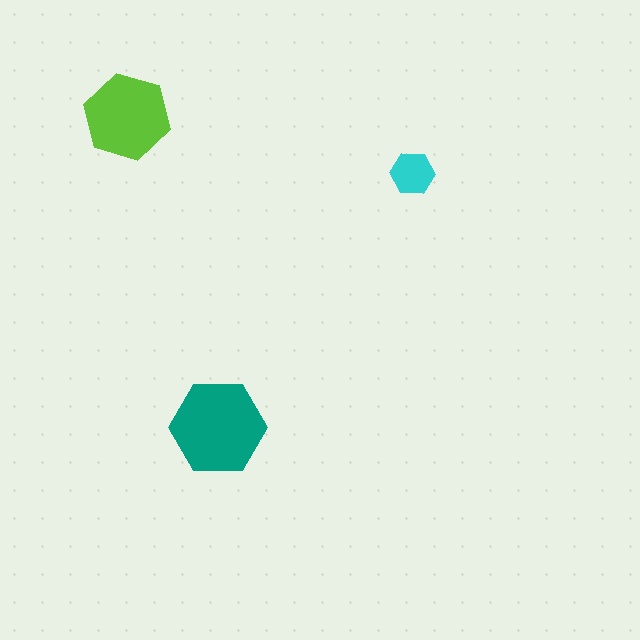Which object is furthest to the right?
The cyan hexagon is rightmost.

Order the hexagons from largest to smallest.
the teal one, the lime one, the cyan one.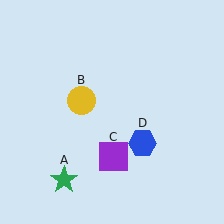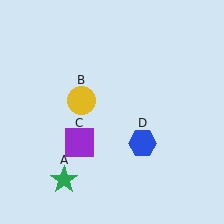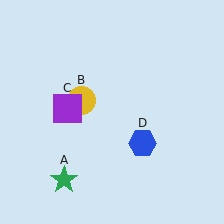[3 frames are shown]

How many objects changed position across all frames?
1 object changed position: purple square (object C).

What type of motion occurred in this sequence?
The purple square (object C) rotated clockwise around the center of the scene.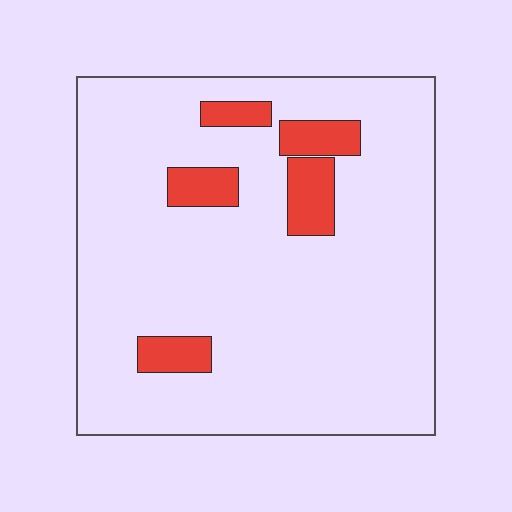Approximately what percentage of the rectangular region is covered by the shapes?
Approximately 10%.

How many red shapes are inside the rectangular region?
5.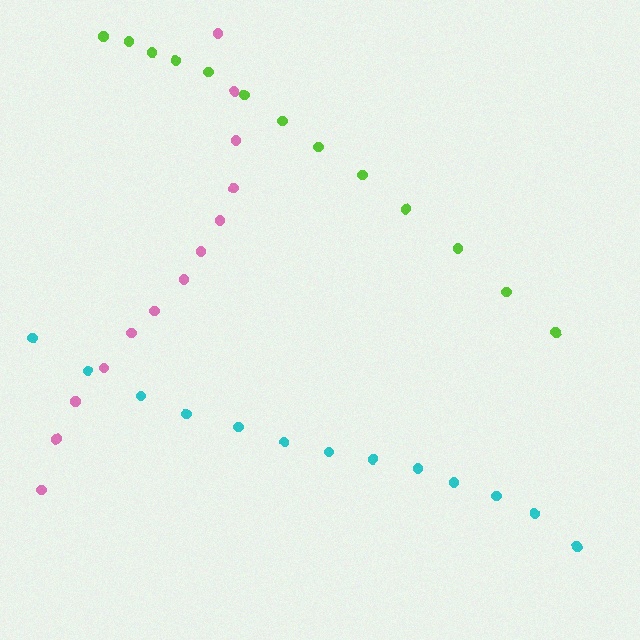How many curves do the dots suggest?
There are 3 distinct paths.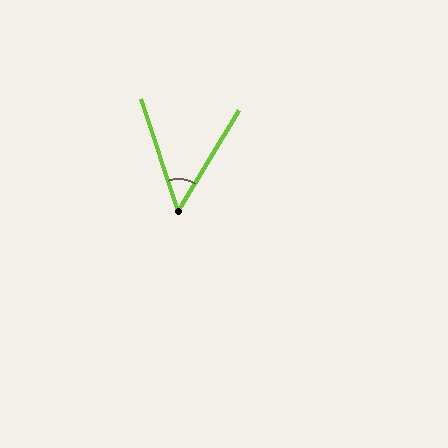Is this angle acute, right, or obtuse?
It is acute.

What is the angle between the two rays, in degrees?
Approximately 49 degrees.